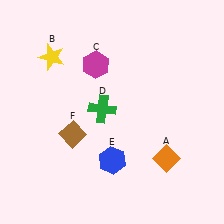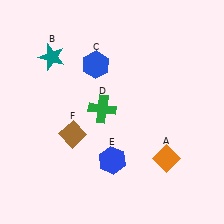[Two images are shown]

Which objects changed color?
B changed from yellow to teal. C changed from magenta to blue.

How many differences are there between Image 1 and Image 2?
There are 2 differences between the two images.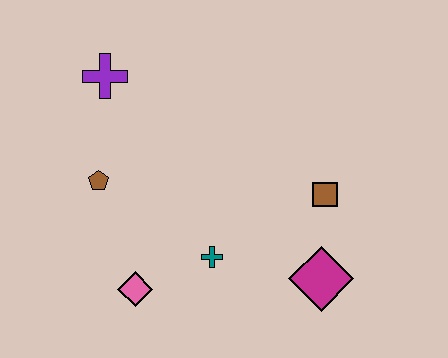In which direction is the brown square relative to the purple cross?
The brown square is to the right of the purple cross.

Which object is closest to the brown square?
The magenta diamond is closest to the brown square.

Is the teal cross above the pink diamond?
Yes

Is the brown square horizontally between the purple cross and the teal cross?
No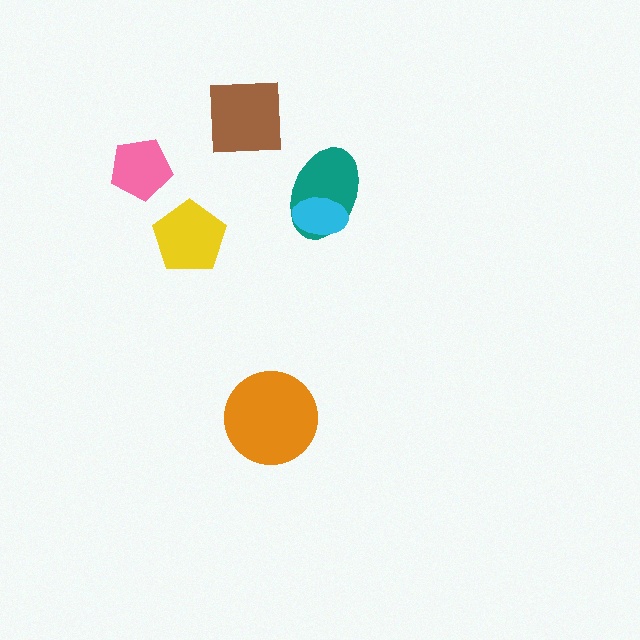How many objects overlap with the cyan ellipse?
1 object overlaps with the cyan ellipse.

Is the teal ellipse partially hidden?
Yes, it is partially covered by another shape.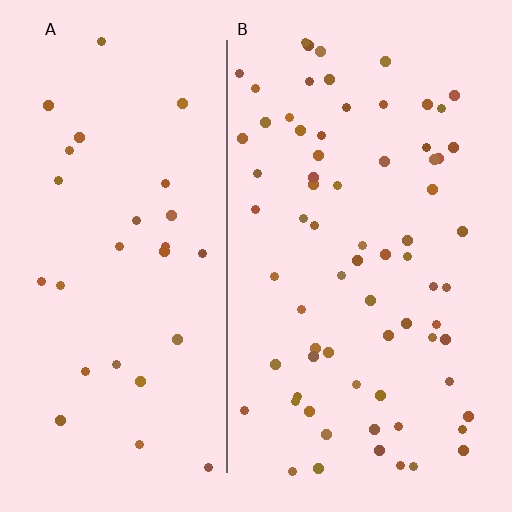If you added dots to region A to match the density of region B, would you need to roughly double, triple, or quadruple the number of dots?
Approximately double.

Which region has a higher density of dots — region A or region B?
B (the right).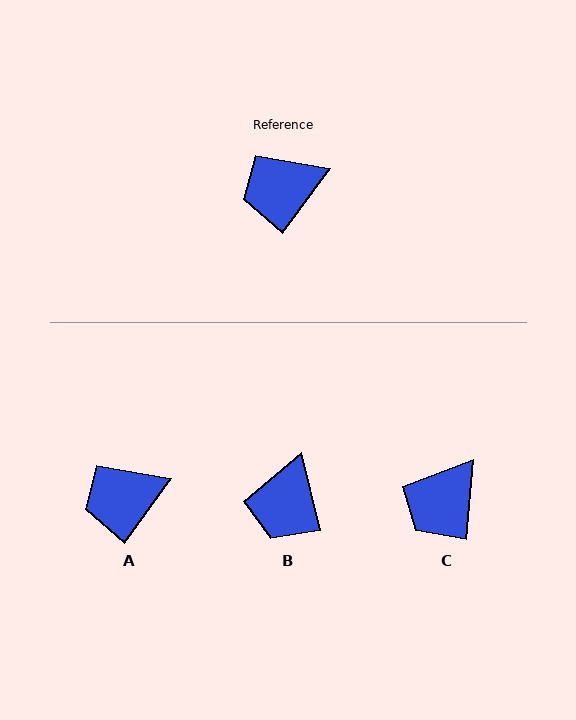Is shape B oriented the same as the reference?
No, it is off by about 50 degrees.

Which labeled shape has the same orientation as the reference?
A.